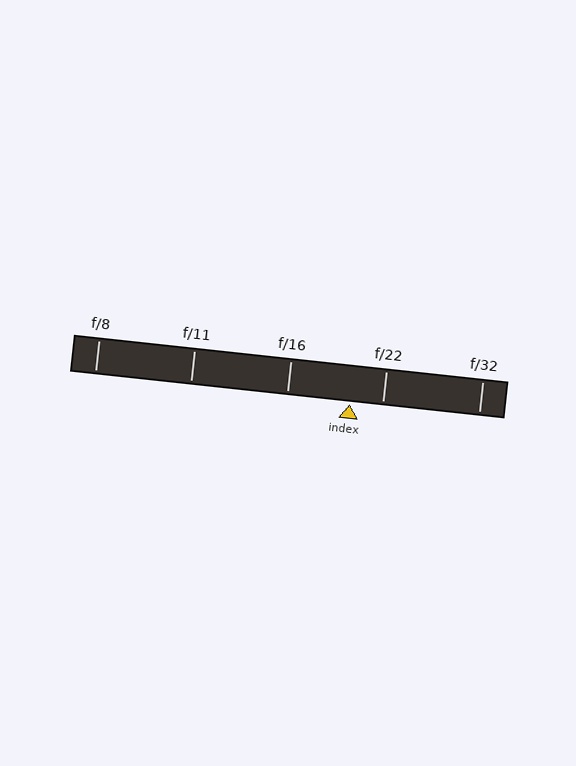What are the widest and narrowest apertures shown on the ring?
The widest aperture shown is f/8 and the narrowest is f/32.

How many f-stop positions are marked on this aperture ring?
There are 5 f-stop positions marked.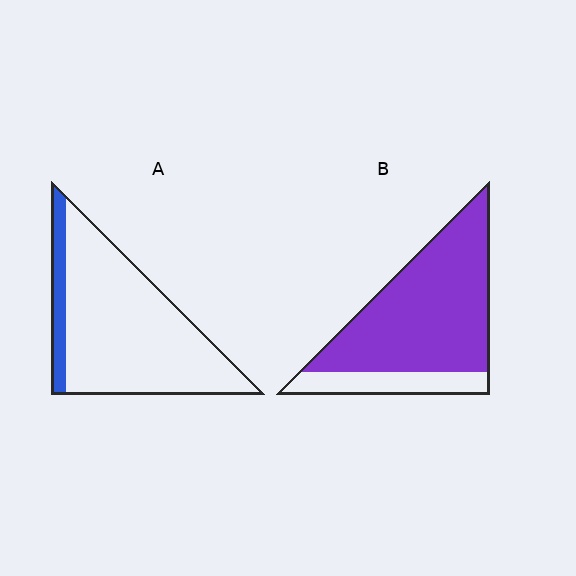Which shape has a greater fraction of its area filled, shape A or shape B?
Shape B.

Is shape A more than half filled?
No.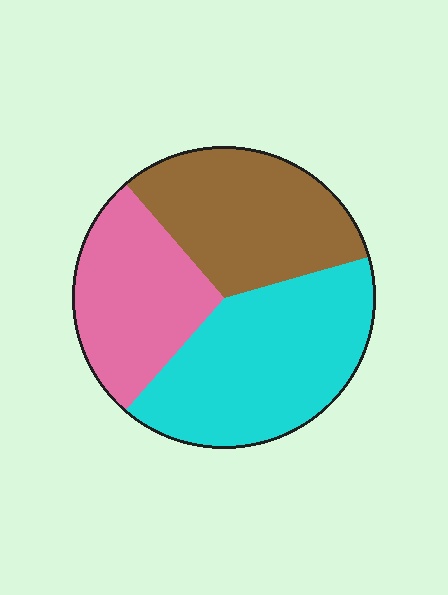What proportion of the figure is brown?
Brown covers around 30% of the figure.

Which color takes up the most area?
Cyan, at roughly 40%.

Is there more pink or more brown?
Brown.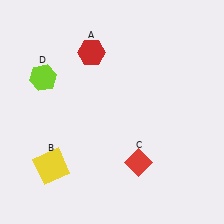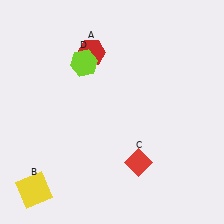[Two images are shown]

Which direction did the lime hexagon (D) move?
The lime hexagon (D) moved right.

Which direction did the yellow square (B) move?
The yellow square (B) moved down.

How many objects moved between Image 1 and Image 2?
2 objects moved between the two images.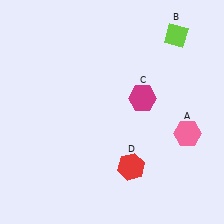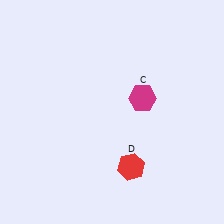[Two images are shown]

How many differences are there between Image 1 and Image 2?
There are 2 differences between the two images.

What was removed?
The pink hexagon (A), the lime diamond (B) were removed in Image 2.